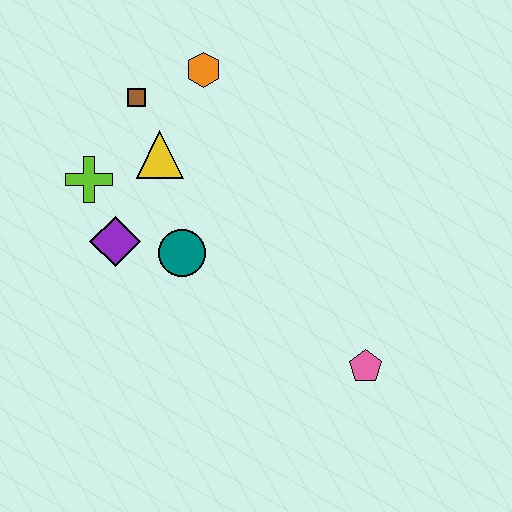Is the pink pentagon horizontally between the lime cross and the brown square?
No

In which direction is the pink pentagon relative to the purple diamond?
The pink pentagon is to the right of the purple diamond.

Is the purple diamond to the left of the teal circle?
Yes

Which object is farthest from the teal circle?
The pink pentagon is farthest from the teal circle.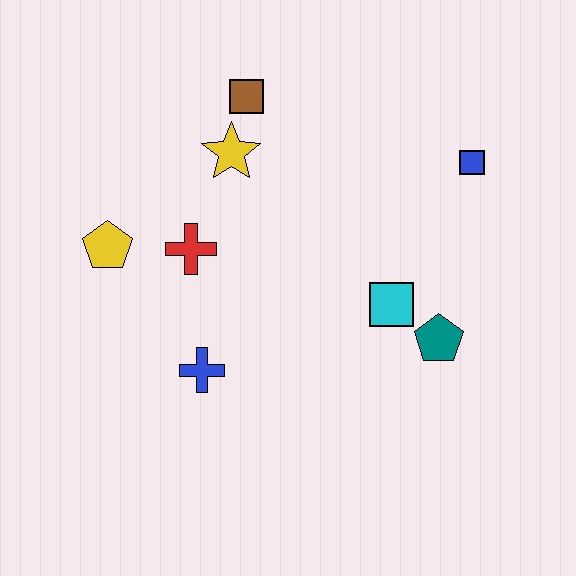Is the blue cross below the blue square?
Yes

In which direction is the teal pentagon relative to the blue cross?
The teal pentagon is to the right of the blue cross.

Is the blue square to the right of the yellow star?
Yes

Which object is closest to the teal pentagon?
The cyan square is closest to the teal pentagon.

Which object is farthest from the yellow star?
The teal pentagon is farthest from the yellow star.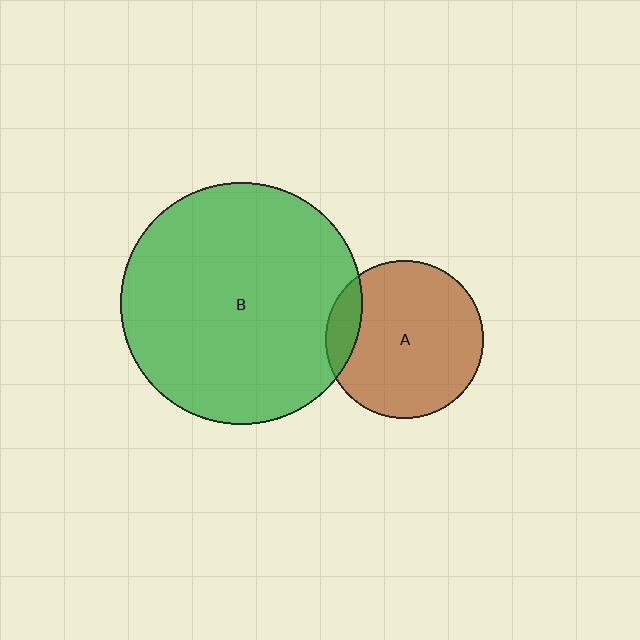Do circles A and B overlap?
Yes.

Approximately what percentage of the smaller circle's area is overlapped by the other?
Approximately 10%.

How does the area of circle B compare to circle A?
Approximately 2.4 times.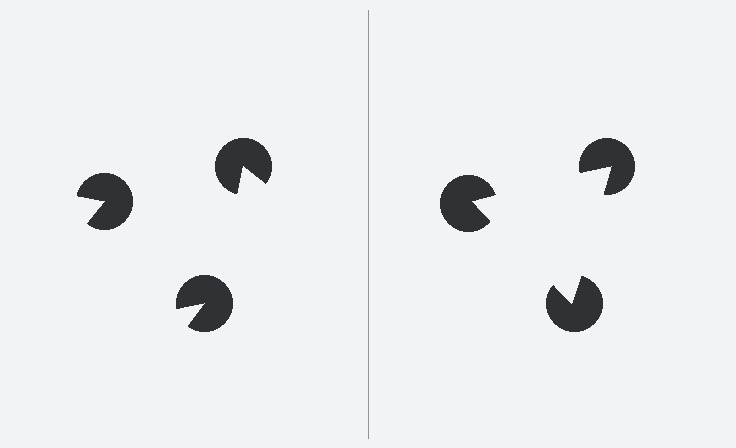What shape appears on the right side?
An illusory triangle.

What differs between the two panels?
The pac-man discs are positioned identically on both sides; only the wedge orientations differ. On the right they align to a triangle; on the left they are misaligned.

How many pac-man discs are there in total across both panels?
6 — 3 on each side.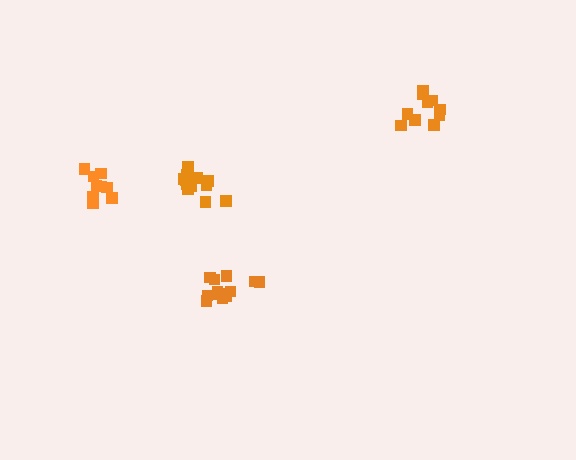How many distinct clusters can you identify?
There are 4 distinct clusters.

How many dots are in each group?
Group 1: 9 dots, Group 2: 13 dots, Group 3: 13 dots, Group 4: 11 dots (46 total).